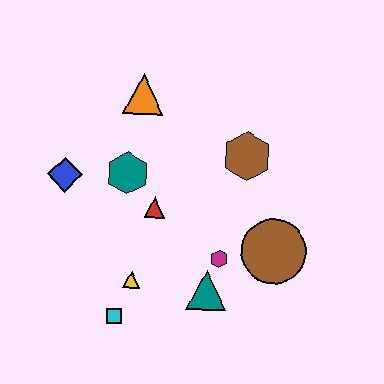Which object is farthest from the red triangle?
The brown circle is farthest from the red triangle.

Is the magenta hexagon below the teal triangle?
No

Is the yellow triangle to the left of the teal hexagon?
No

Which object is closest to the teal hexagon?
The red triangle is closest to the teal hexagon.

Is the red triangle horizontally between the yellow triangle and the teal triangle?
Yes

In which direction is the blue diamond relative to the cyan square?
The blue diamond is above the cyan square.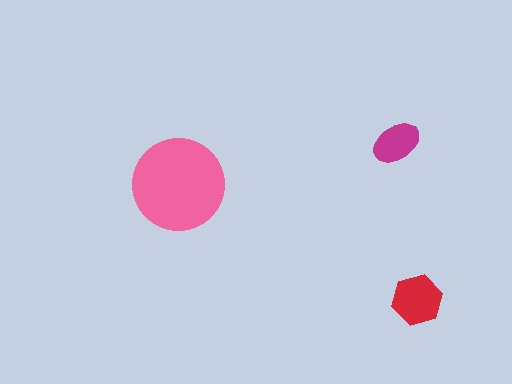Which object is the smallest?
The magenta ellipse.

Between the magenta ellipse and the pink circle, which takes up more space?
The pink circle.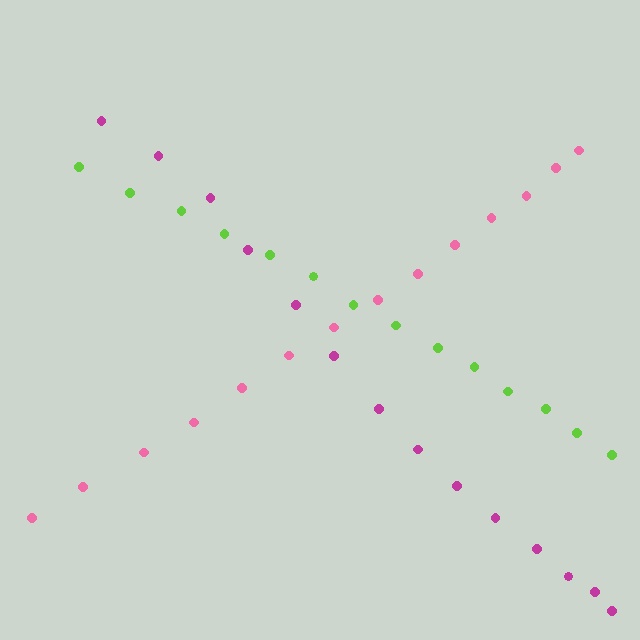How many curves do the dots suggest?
There are 3 distinct paths.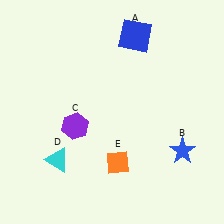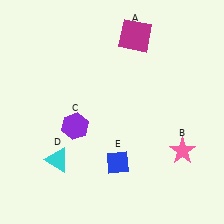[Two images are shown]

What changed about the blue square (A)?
In Image 1, A is blue. In Image 2, it changed to magenta.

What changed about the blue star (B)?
In Image 1, B is blue. In Image 2, it changed to pink.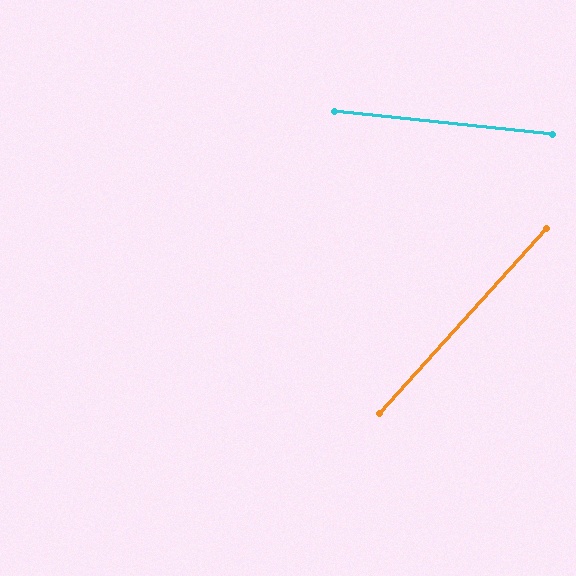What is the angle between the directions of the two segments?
Approximately 54 degrees.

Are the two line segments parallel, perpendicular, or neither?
Neither parallel nor perpendicular — they differ by about 54°.